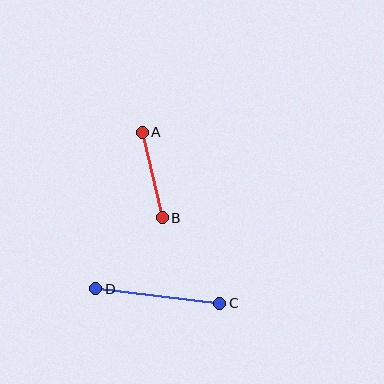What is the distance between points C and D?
The distance is approximately 125 pixels.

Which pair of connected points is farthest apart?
Points C and D are farthest apart.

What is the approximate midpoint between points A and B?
The midpoint is at approximately (152, 175) pixels.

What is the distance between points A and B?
The distance is approximately 88 pixels.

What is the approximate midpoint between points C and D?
The midpoint is at approximately (158, 296) pixels.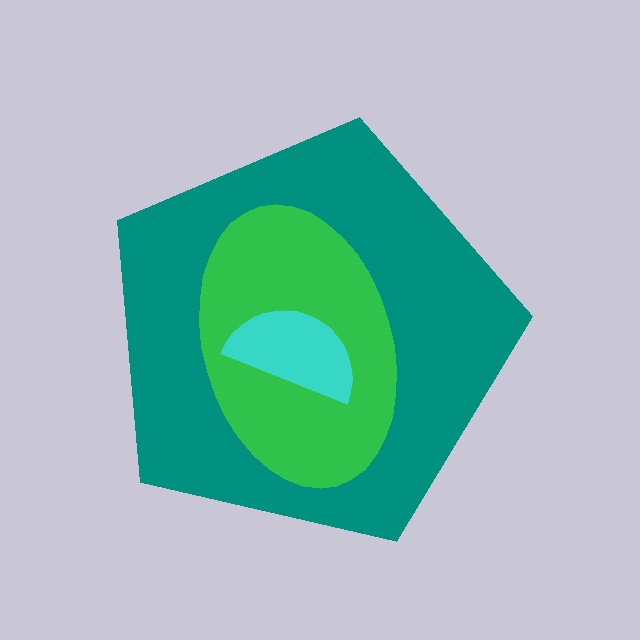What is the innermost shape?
The cyan semicircle.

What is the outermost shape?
The teal pentagon.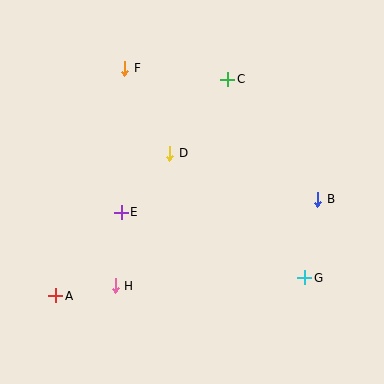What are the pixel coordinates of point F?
Point F is at (125, 68).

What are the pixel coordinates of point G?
Point G is at (305, 278).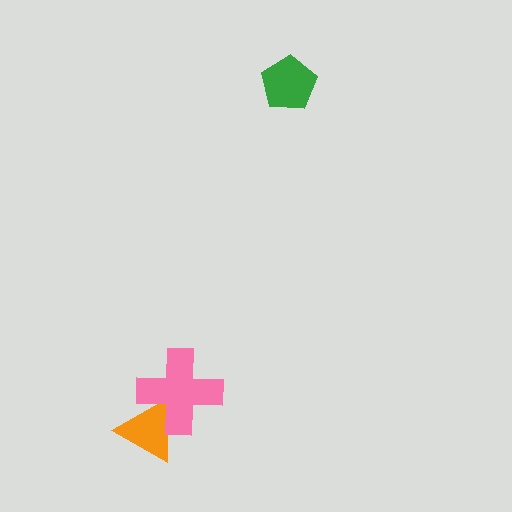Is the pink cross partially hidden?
No, no other shape covers it.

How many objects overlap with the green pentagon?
0 objects overlap with the green pentagon.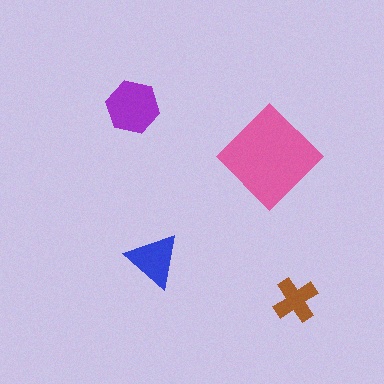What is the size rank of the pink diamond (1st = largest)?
1st.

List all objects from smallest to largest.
The brown cross, the blue triangle, the purple hexagon, the pink diamond.